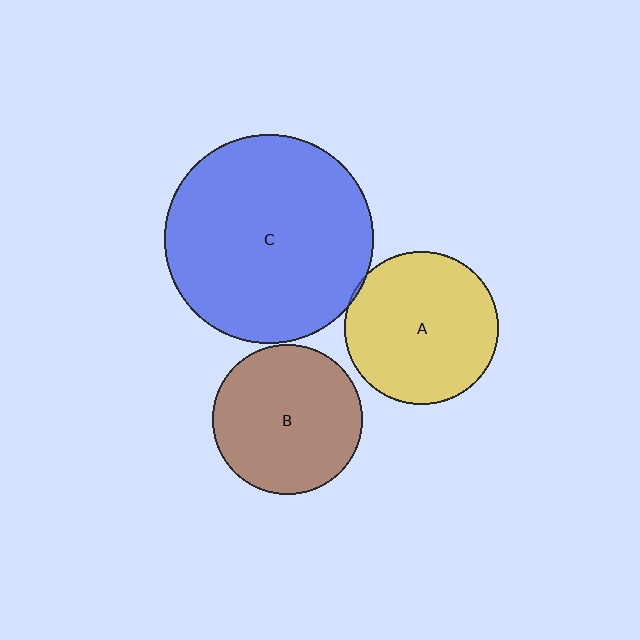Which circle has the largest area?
Circle C (blue).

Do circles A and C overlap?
Yes.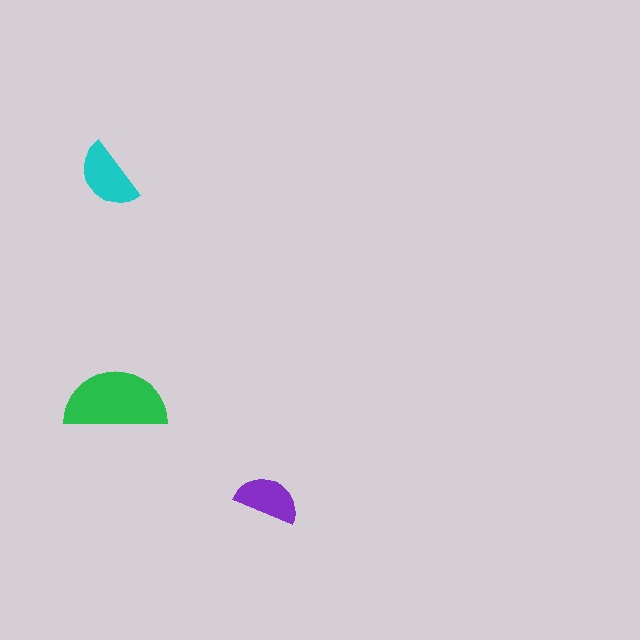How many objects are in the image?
There are 3 objects in the image.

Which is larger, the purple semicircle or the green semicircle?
The green one.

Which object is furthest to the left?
The cyan semicircle is leftmost.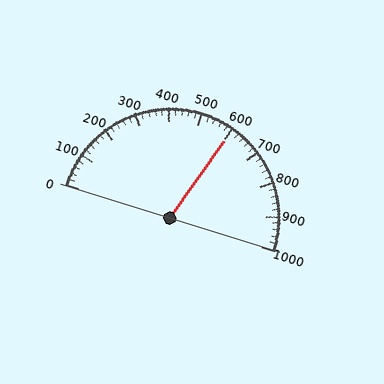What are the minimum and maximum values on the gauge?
The gauge ranges from 0 to 1000.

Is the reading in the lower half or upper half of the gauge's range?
The reading is in the upper half of the range (0 to 1000).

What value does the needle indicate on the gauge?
The needle indicates approximately 600.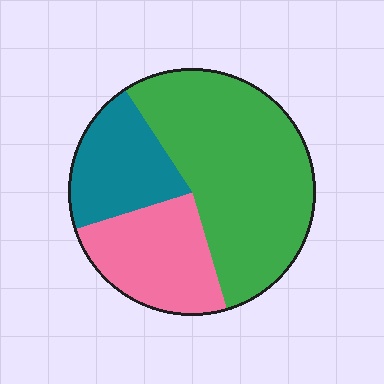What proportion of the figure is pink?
Pink covers roughly 25% of the figure.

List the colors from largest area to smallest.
From largest to smallest: green, pink, teal.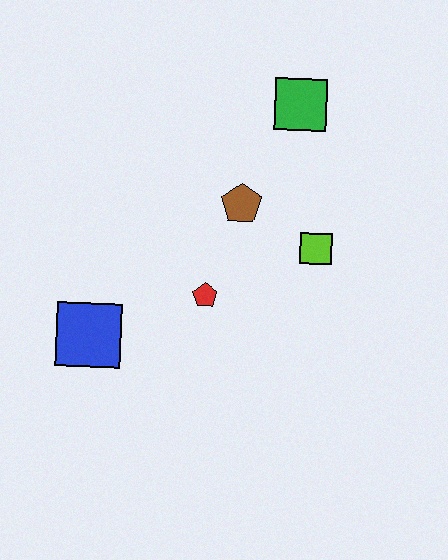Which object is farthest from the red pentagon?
The green square is farthest from the red pentagon.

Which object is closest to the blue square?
The red pentagon is closest to the blue square.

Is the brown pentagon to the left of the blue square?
No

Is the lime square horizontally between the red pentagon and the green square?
No